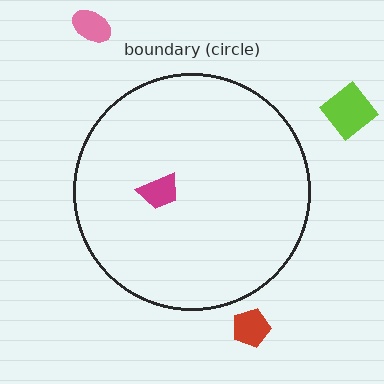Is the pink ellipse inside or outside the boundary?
Outside.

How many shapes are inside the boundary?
1 inside, 3 outside.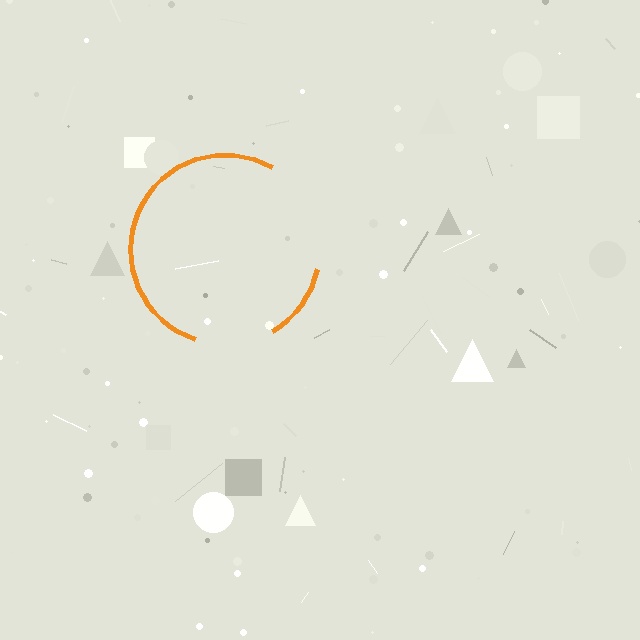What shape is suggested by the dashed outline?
The dashed outline suggests a circle.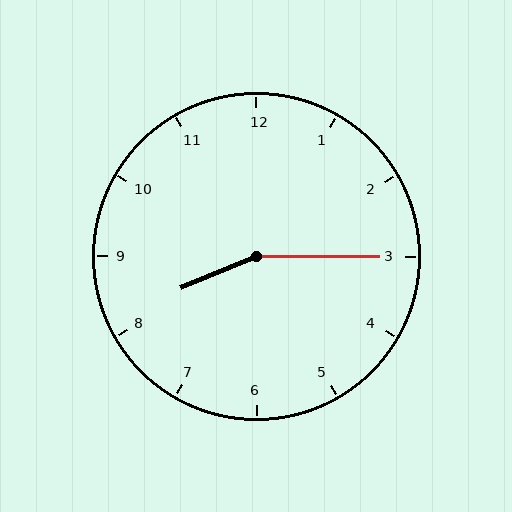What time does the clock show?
8:15.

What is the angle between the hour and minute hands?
Approximately 158 degrees.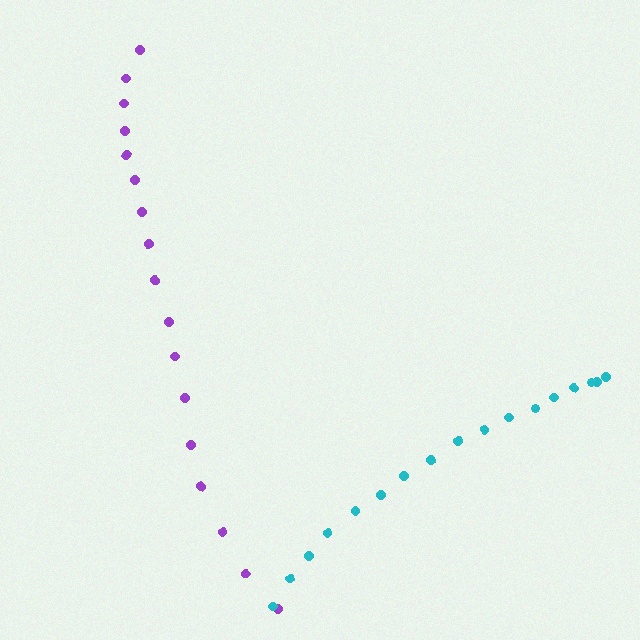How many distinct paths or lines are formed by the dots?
There are 2 distinct paths.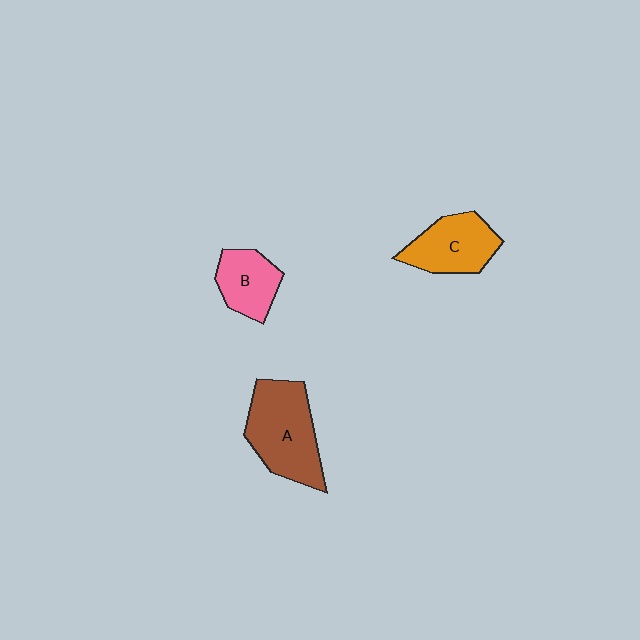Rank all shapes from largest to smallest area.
From largest to smallest: A (brown), C (orange), B (pink).